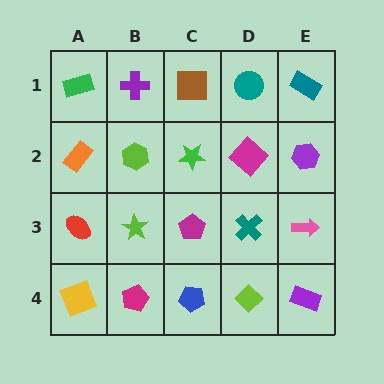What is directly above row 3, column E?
A purple hexagon.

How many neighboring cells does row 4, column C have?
3.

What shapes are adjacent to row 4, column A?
A red ellipse (row 3, column A), a magenta pentagon (row 4, column B).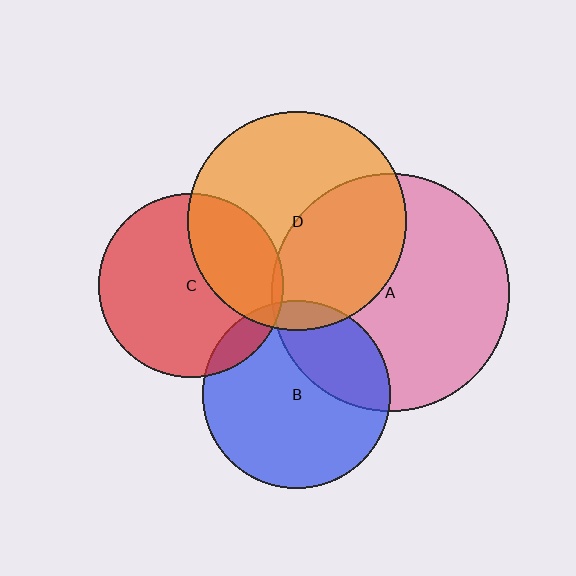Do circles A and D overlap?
Yes.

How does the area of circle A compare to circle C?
Approximately 1.7 times.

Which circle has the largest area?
Circle A (pink).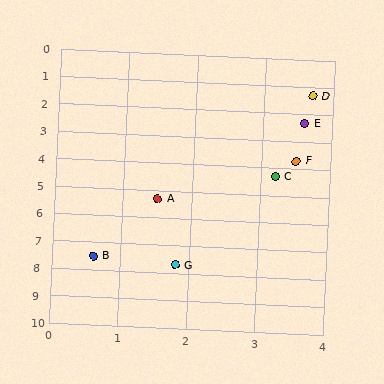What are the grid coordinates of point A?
Point A is at approximately (1.5, 5.3).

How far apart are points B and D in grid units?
Points B and D are about 6.9 grid units apart.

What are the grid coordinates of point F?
Point F is at approximately (3.5, 3.7).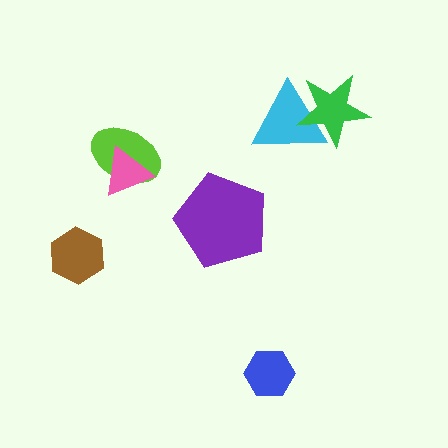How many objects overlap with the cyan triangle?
1 object overlaps with the cyan triangle.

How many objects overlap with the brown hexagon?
0 objects overlap with the brown hexagon.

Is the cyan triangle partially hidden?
Yes, it is partially covered by another shape.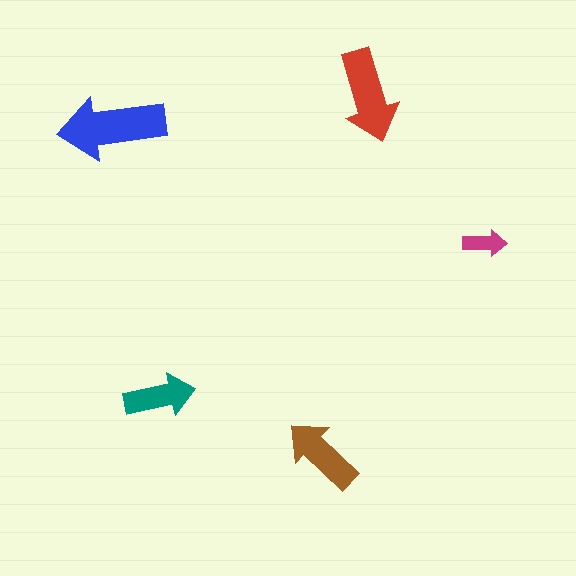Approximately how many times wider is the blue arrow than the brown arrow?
About 1.5 times wider.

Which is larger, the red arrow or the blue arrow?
The blue one.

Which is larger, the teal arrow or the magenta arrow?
The teal one.